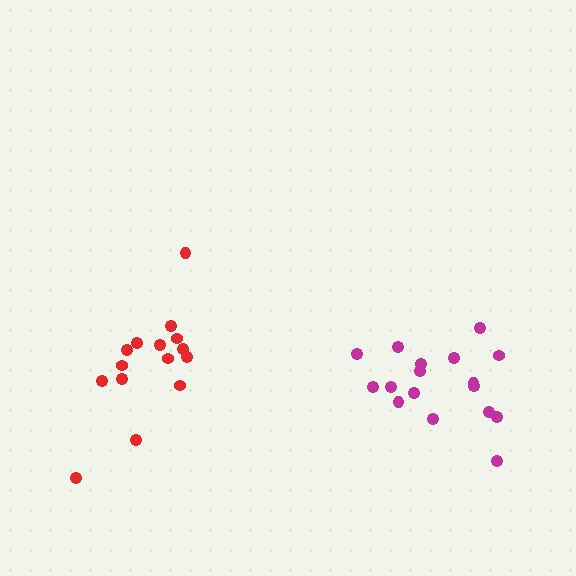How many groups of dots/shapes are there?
There are 2 groups.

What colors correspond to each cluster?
The clusters are colored: red, magenta.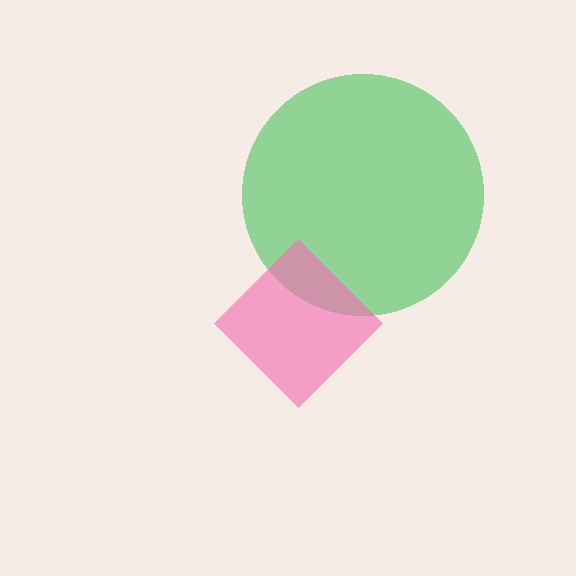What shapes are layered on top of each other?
The layered shapes are: a green circle, a pink diamond.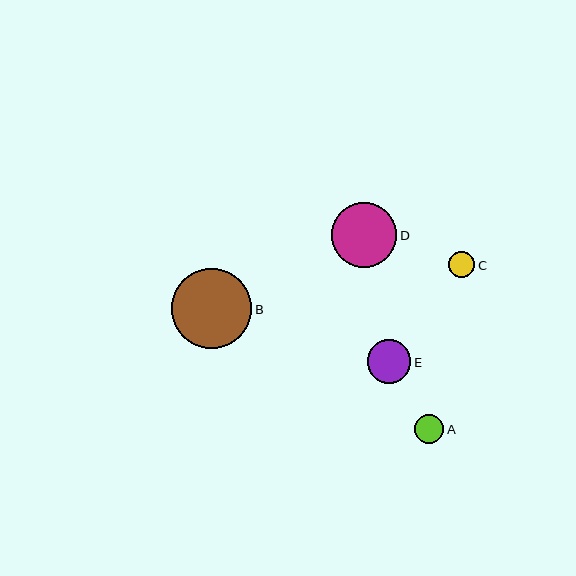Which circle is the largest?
Circle B is the largest with a size of approximately 80 pixels.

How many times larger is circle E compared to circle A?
Circle E is approximately 1.5 times the size of circle A.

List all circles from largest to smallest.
From largest to smallest: B, D, E, A, C.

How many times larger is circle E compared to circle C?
Circle E is approximately 1.7 times the size of circle C.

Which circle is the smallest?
Circle C is the smallest with a size of approximately 26 pixels.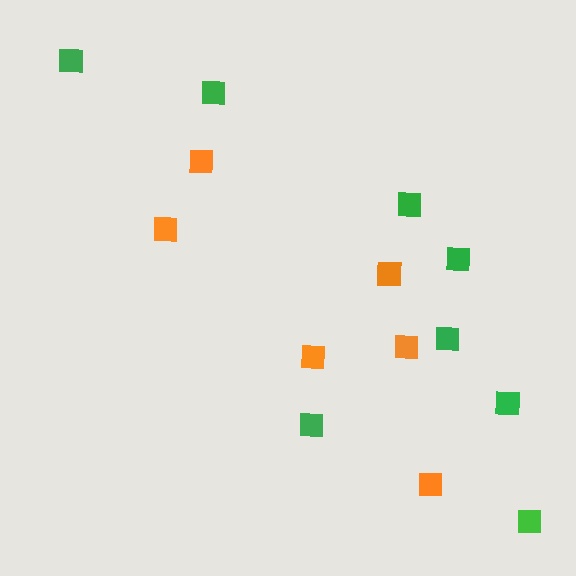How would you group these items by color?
There are 2 groups: one group of green squares (8) and one group of orange squares (6).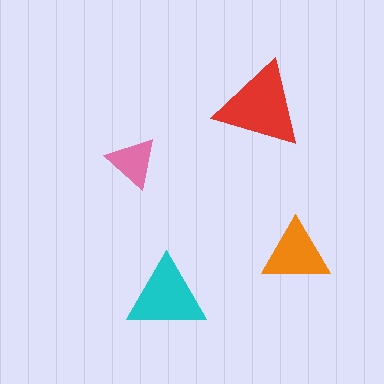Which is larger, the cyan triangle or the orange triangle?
The cyan one.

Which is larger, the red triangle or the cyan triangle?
The red one.